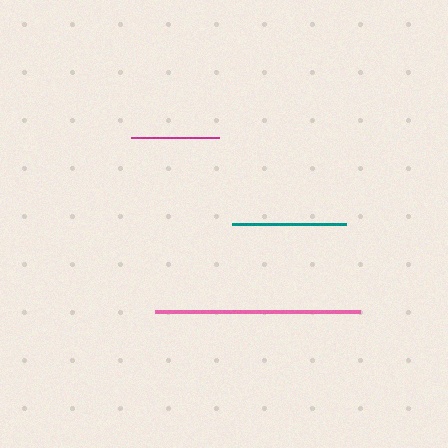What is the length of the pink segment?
The pink segment is approximately 205 pixels long.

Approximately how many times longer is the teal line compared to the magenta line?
The teal line is approximately 1.3 times the length of the magenta line.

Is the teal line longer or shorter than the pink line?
The pink line is longer than the teal line.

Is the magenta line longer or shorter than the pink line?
The pink line is longer than the magenta line.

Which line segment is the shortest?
The magenta line is the shortest at approximately 88 pixels.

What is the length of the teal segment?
The teal segment is approximately 114 pixels long.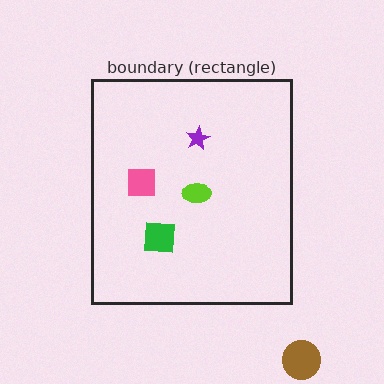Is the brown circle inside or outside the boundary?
Outside.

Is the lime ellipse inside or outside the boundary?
Inside.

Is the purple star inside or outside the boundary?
Inside.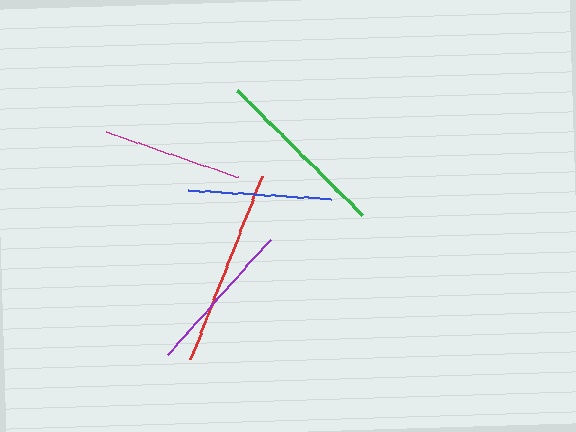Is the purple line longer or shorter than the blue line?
The purple line is longer than the blue line.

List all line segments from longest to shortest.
From longest to shortest: red, green, purple, blue, magenta.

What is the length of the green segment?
The green segment is approximately 176 pixels long.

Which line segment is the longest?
The red line is the longest at approximately 197 pixels.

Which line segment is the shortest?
The magenta line is the shortest at approximately 139 pixels.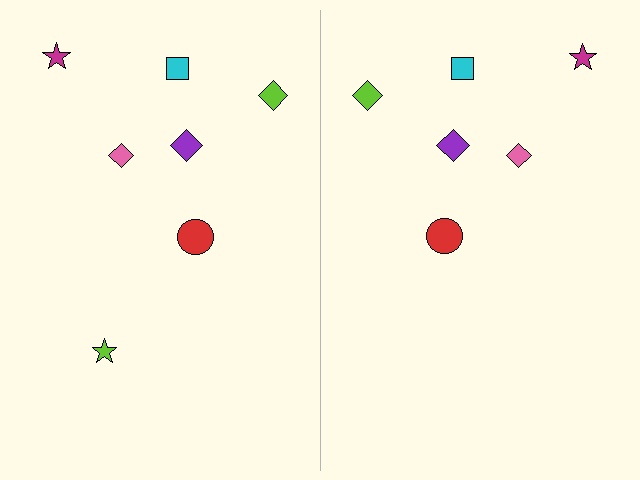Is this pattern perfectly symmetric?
No, the pattern is not perfectly symmetric. A lime star is missing from the right side.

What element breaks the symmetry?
A lime star is missing from the right side.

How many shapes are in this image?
There are 13 shapes in this image.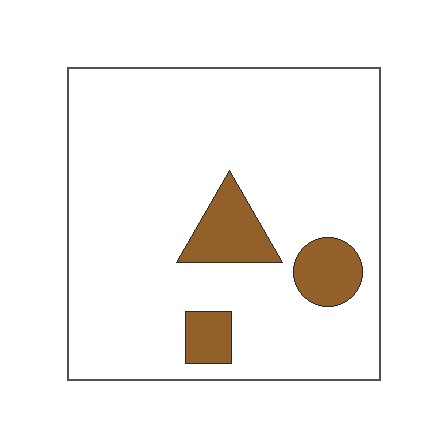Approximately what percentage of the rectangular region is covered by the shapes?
Approximately 10%.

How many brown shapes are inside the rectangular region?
3.